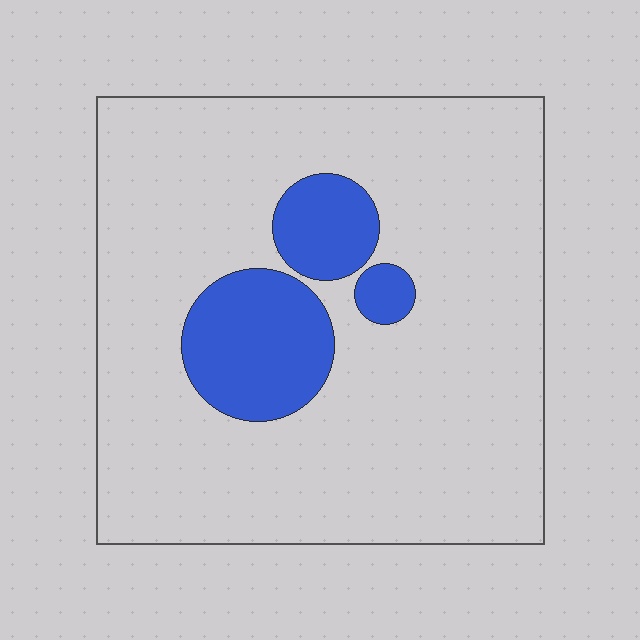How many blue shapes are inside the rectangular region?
3.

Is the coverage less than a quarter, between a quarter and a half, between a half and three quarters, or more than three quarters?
Less than a quarter.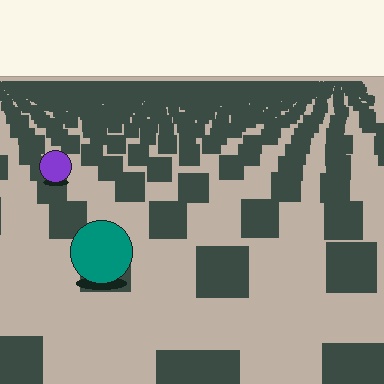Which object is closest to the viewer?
The teal circle is closest. The texture marks near it are larger and more spread out.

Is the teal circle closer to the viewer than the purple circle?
Yes. The teal circle is closer — you can tell from the texture gradient: the ground texture is coarser near it.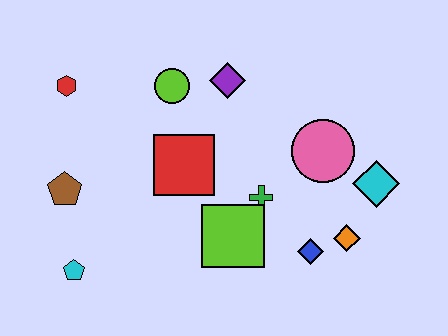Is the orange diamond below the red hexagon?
Yes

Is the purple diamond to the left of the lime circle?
No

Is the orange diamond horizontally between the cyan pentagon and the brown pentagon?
No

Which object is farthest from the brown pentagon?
The cyan diamond is farthest from the brown pentagon.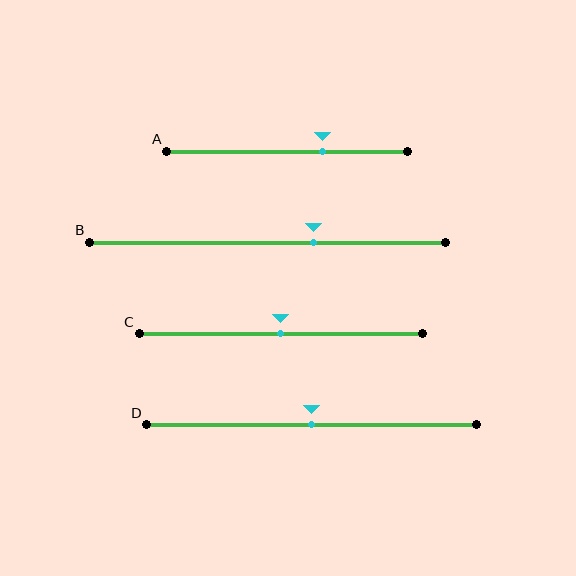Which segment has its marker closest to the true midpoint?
Segment C has its marker closest to the true midpoint.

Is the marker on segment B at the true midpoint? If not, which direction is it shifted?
No, the marker on segment B is shifted to the right by about 13% of the segment length.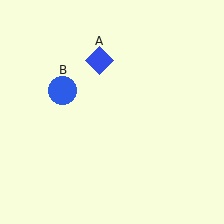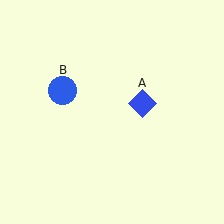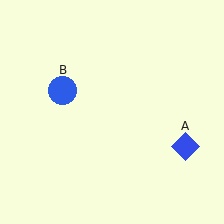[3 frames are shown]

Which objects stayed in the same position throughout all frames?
Blue circle (object B) remained stationary.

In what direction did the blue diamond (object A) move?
The blue diamond (object A) moved down and to the right.